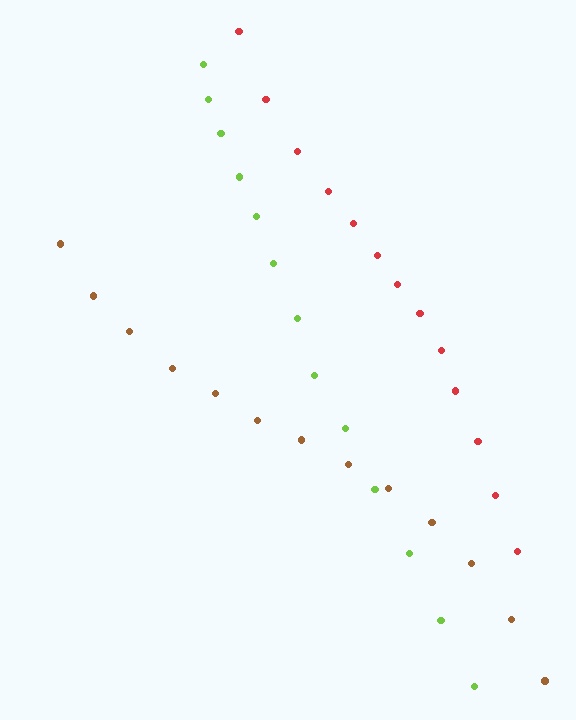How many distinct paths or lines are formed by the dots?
There are 3 distinct paths.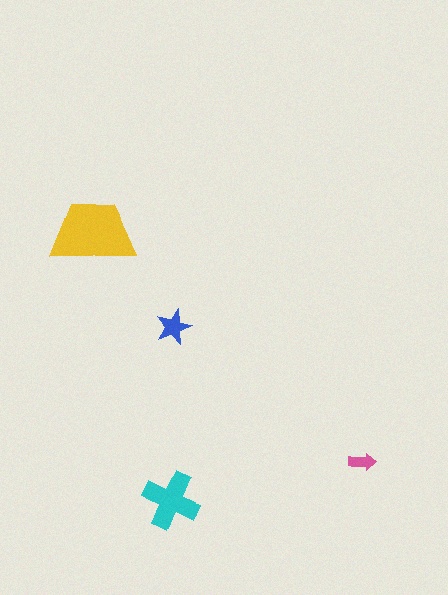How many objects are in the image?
There are 4 objects in the image.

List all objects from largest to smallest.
The yellow trapezoid, the cyan cross, the blue star, the pink arrow.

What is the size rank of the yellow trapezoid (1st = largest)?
1st.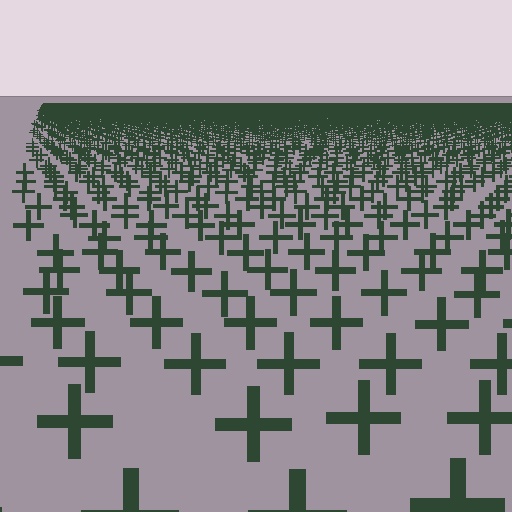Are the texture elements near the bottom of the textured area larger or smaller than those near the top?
Larger. Near the bottom, elements are closer to the viewer and appear at a bigger on-screen size.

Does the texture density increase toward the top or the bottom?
Density increases toward the top.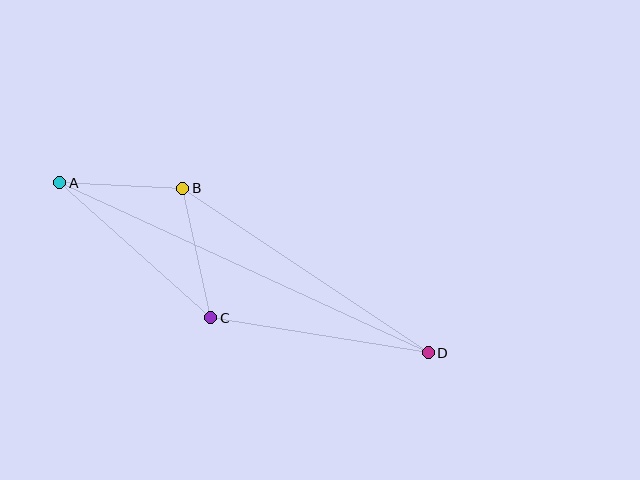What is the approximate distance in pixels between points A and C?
The distance between A and C is approximately 203 pixels.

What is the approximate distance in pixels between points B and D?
The distance between B and D is approximately 296 pixels.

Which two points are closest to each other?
Points A and B are closest to each other.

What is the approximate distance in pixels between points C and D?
The distance between C and D is approximately 220 pixels.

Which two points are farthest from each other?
Points A and D are farthest from each other.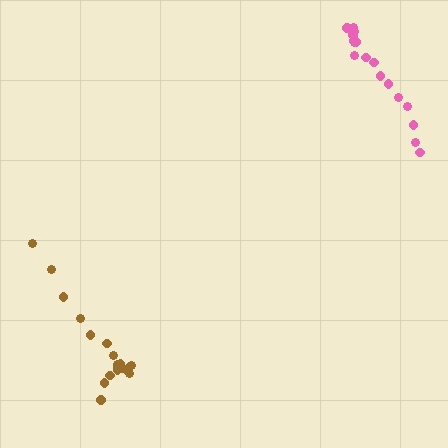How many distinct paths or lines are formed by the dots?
There are 2 distinct paths.